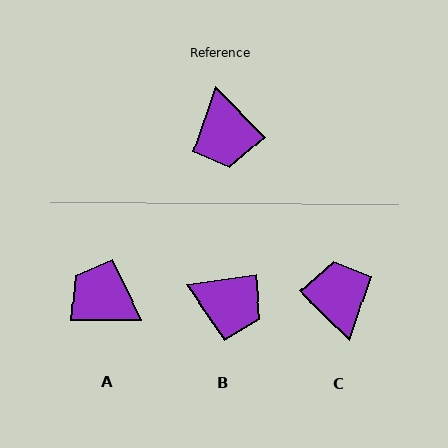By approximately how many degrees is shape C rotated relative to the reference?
Approximately 179 degrees clockwise.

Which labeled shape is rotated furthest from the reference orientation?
C, about 179 degrees away.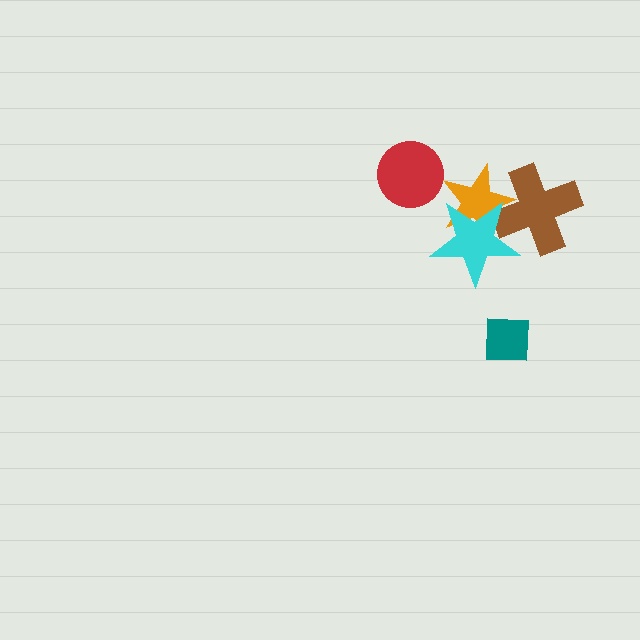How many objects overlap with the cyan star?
2 objects overlap with the cyan star.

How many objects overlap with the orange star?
2 objects overlap with the orange star.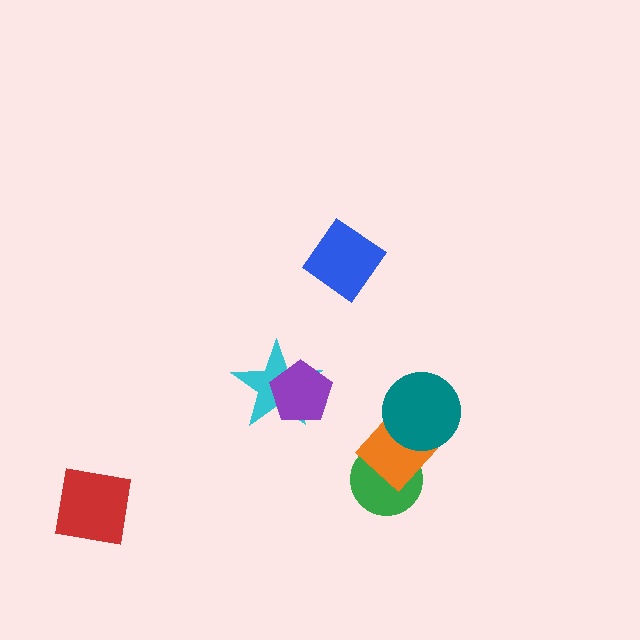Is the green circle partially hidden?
Yes, it is partially covered by another shape.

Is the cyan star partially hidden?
Yes, it is partially covered by another shape.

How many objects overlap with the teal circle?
1 object overlaps with the teal circle.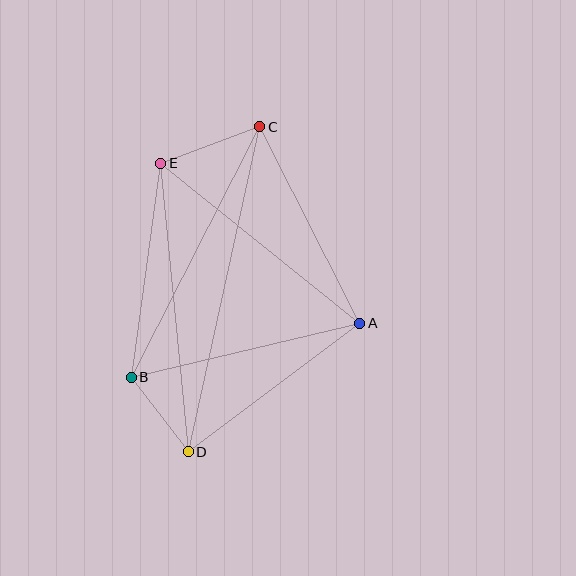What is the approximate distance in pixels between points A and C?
The distance between A and C is approximately 220 pixels.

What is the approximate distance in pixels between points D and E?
The distance between D and E is approximately 290 pixels.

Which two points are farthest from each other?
Points C and D are farthest from each other.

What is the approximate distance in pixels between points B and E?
The distance between B and E is approximately 216 pixels.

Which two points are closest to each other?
Points B and D are closest to each other.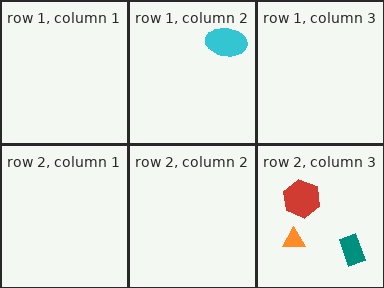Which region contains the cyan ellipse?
The row 1, column 2 region.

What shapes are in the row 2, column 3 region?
The orange triangle, the teal rectangle, the red hexagon.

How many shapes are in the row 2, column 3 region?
3.